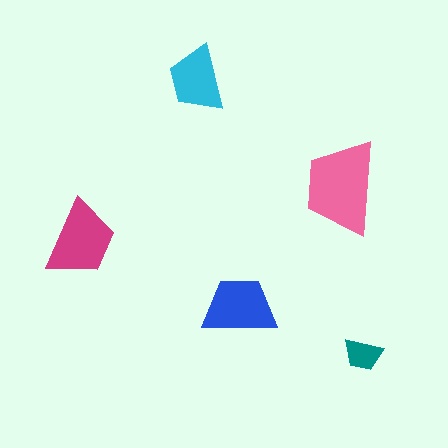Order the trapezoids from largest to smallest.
the pink one, the magenta one, the blue one, the cyan one, the teal one.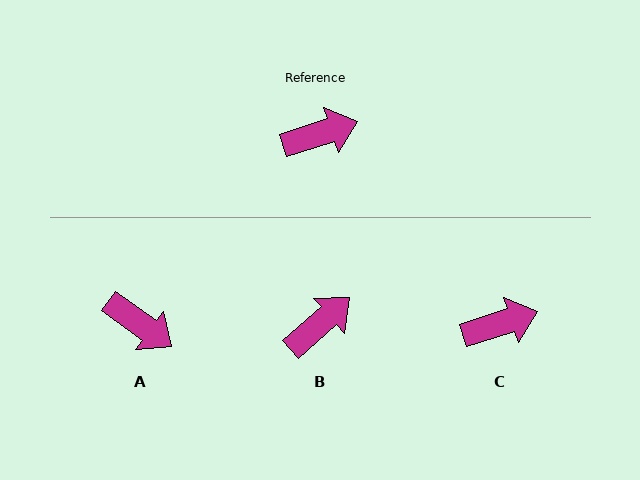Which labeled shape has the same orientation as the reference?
C.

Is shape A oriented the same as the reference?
No, it is off by about 54 degrees.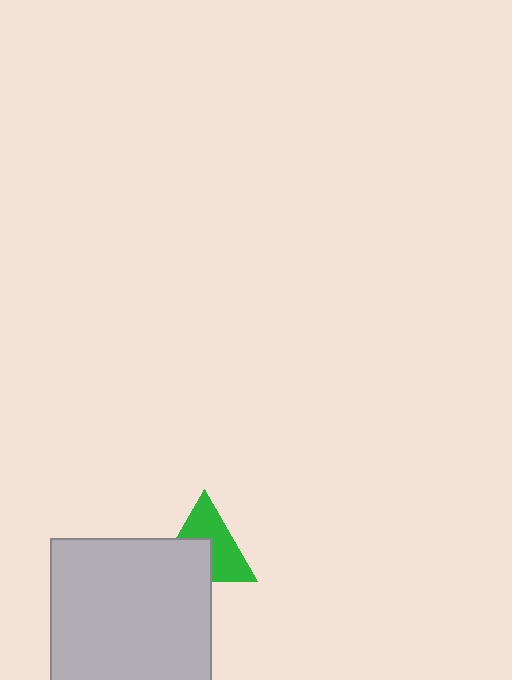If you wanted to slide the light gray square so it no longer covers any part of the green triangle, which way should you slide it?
Slide it down — that is the most direct way to separate the two shapes.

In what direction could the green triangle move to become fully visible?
The green triangle could move up. That would shift it out from behind the light gray square entirely.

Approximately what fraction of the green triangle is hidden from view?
Roughly 42% of the green triangle is hidden behind the light gray square.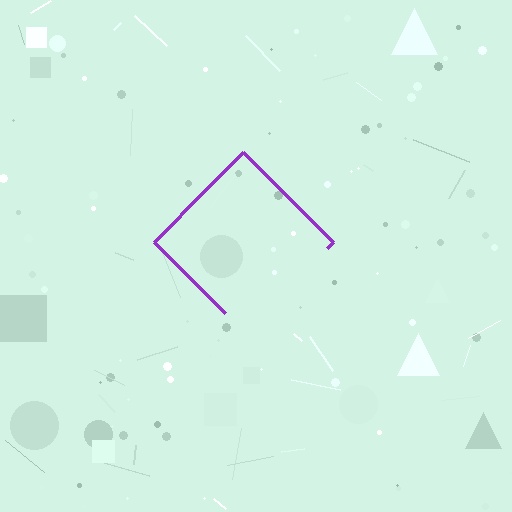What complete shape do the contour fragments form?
The contour fragments form a diamond.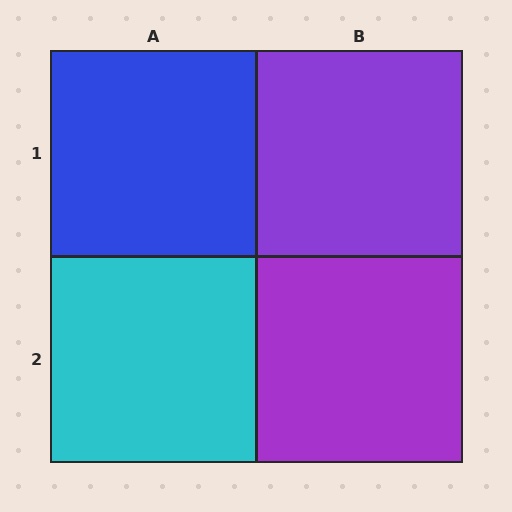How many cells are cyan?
1 cell is cyan.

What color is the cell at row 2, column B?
Purple.